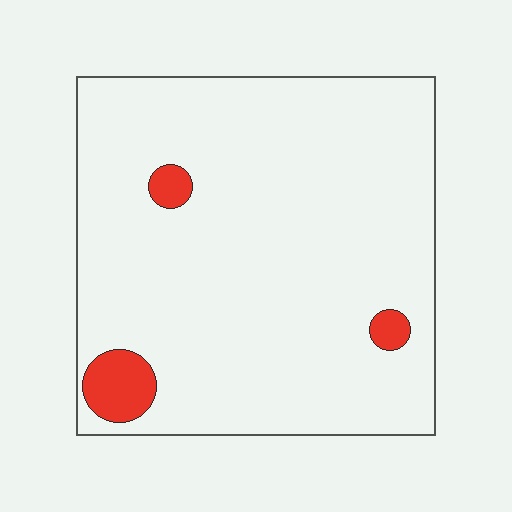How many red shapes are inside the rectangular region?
3.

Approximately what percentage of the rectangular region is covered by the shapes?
Approximately 5%.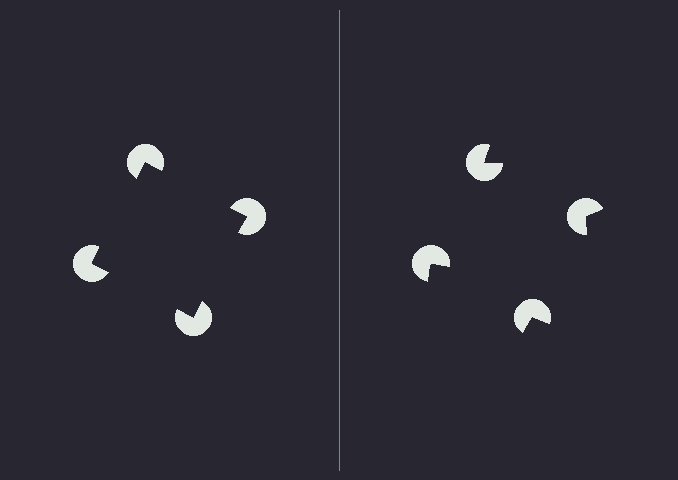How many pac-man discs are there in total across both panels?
8 — 4 on each side.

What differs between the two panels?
The pac-man discs are positioned identically on both sides; only the wedge orientations differ. On the left they align to a square; on the right they are misaligned.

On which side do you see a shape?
An illusory square appears on the left side. On the right side the wedge cuts are rotated, so no coherent shape forms.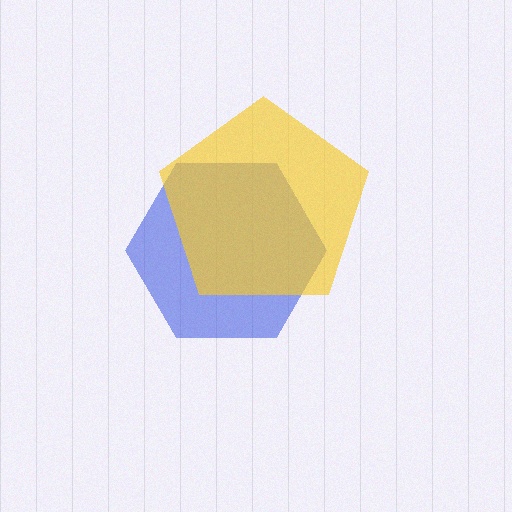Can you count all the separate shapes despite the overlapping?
Yes, there are 2 separate shapes.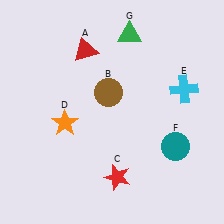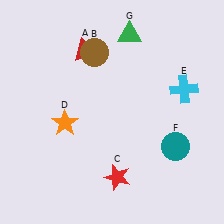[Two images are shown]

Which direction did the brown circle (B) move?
The brown circle (B) moved up.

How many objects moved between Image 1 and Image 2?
1 object moved between the two images.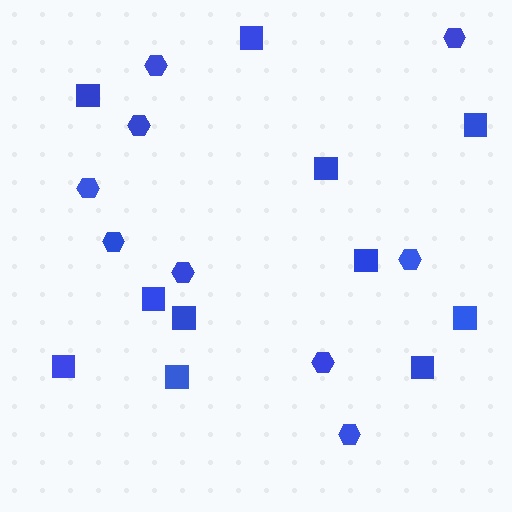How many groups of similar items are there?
There are 2 groups: one group of hexagons (9) and one group of squares (11).